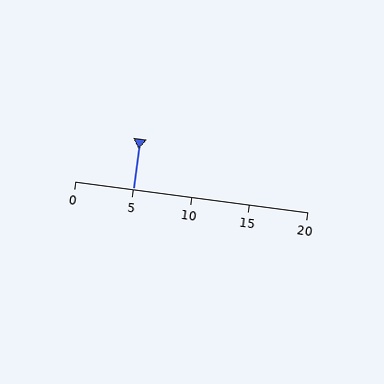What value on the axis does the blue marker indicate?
The marker indicates approximately 5.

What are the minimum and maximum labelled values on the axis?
The axis runs from 0 to 20.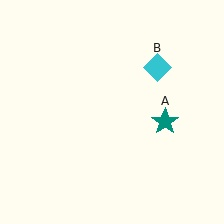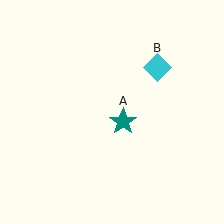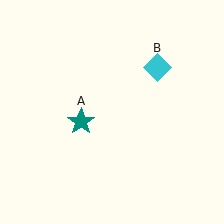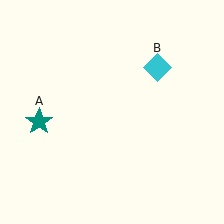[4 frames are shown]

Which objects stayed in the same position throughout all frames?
Cyan diamond (object B) remained stationary.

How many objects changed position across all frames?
1 object changed position: teal star (object A).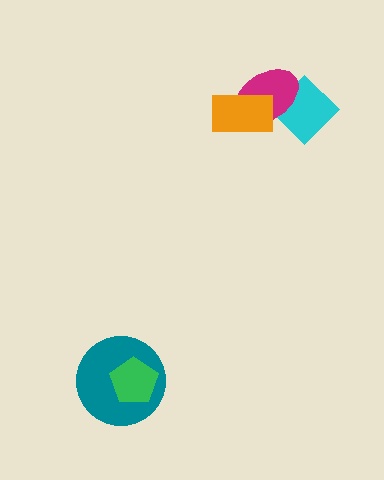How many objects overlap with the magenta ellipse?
2 objects overlap with the magenta ellipse.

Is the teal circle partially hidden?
Yes, it is partially covered by another shape.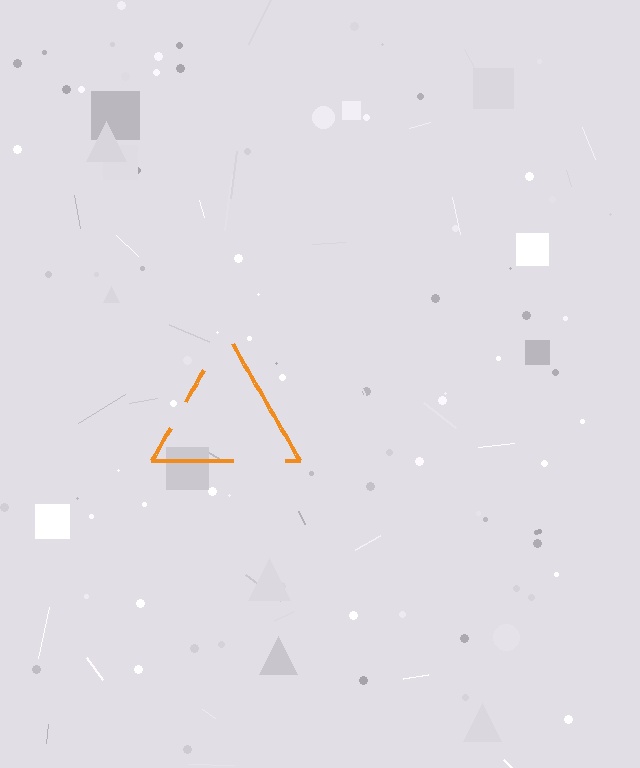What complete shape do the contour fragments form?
The contour fragments form a triangle.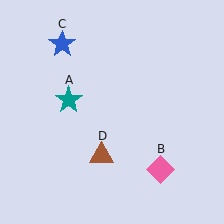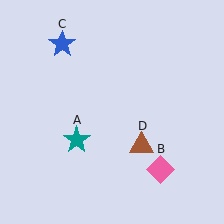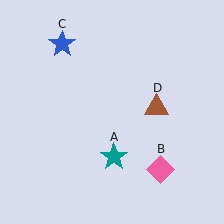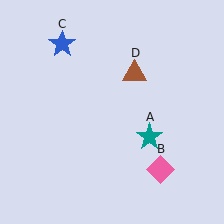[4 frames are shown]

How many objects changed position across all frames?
2 objects changed position: teal star (object A), brown triangle (object D).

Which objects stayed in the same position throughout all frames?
Pink diamond (object B) and blue star (object C) remained stationary.